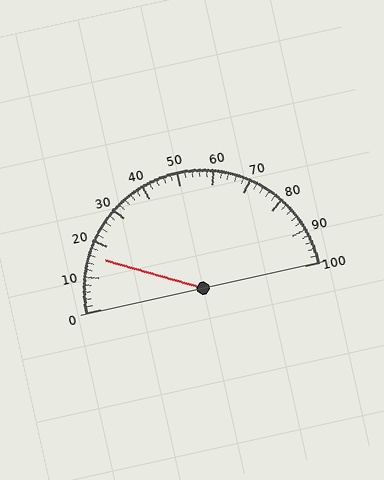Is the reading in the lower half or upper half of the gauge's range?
The reading is in the lower half of the range (0 to 100).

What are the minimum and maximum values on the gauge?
The gauge ranges from 0 to 100.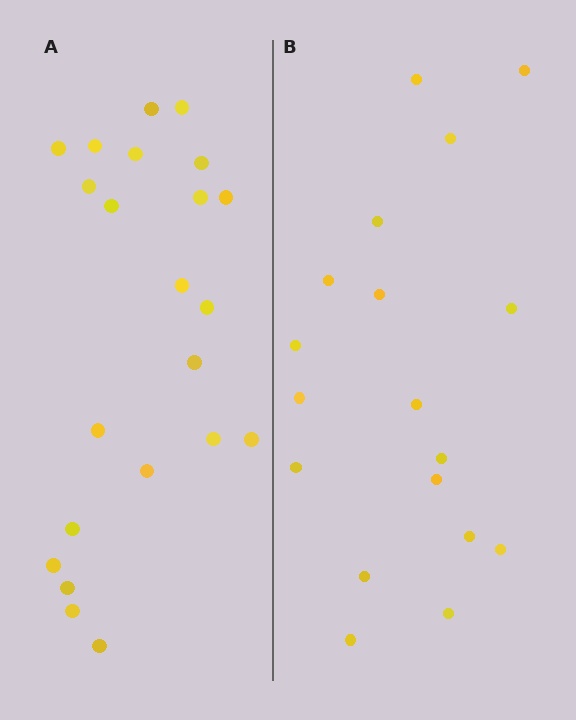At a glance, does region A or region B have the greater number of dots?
Region A (the left region) has more dots.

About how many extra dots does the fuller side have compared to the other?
Region A has about 4 more dots than region B.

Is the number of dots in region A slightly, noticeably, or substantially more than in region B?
Region A has only slightly more — the two regions are fairly close. The ratio is roughly 1.2 to 1.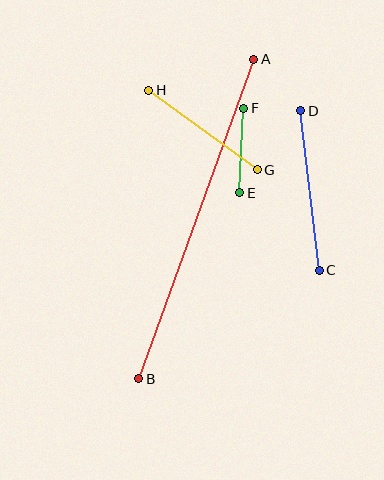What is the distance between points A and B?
The distance is approximately 340 pixels.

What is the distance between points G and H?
The distance is approximately 134 pixels.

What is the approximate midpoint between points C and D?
The midpoint is at approximately (310, 191) pixels.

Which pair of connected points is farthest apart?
Points A and B are farthest apart.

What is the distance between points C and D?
The distance is approximately 161 pixels.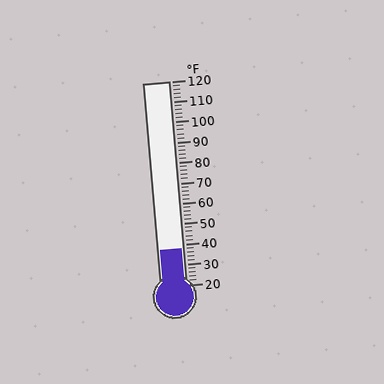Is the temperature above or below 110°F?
The temperature is below 110°F.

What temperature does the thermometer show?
The thermometer shows approximately 38°F.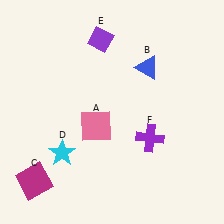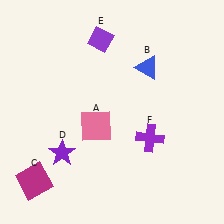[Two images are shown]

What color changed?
The star (D) changed from cyan in Image 1 to purple in Image 2.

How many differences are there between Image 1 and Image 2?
There is 1 difference between the two images.